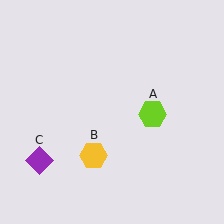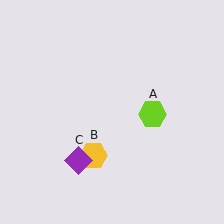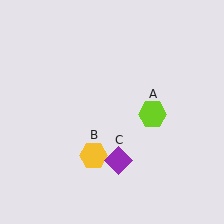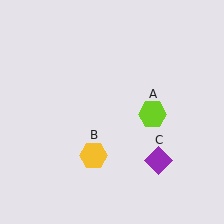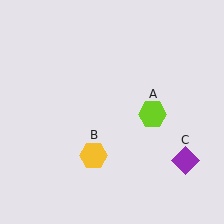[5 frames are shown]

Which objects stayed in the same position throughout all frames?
Lime hexagon (object A) and yellow hexagon (object B) remained stationary.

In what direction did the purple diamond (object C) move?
The purple diamond (object C) moved right.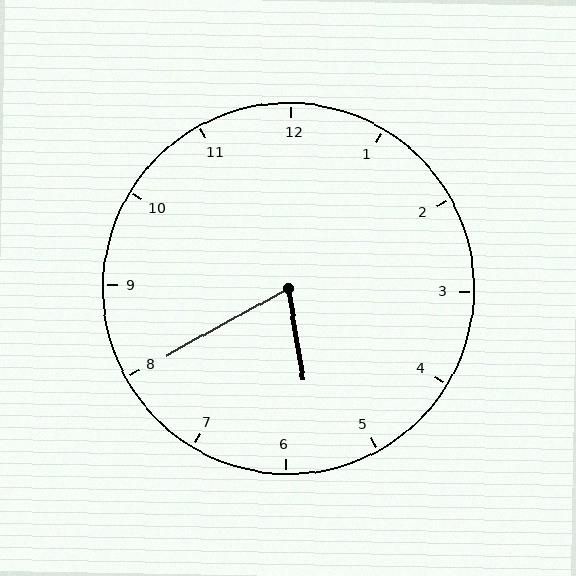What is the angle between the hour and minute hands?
Approximately 70 degrees.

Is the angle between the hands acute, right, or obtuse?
It is acute.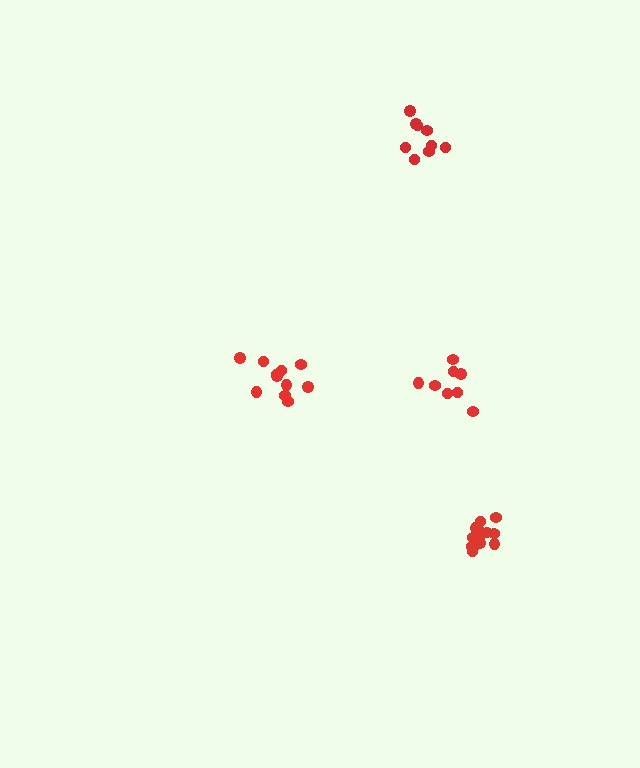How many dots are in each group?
Group 1: 13 dots, Group 2: 8 dots, Group 3: 9 dots, Group 4: 11 dots (41 total).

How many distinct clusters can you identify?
There are 4 distinct clusters.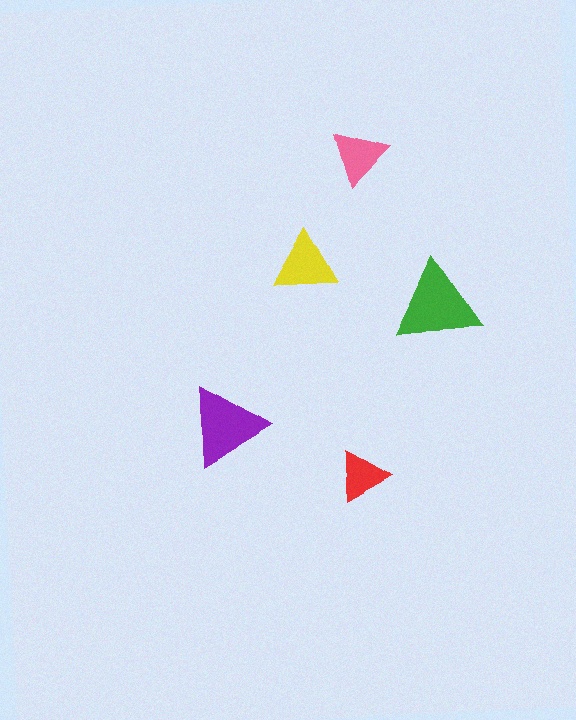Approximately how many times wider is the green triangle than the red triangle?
About 1.5 times wider.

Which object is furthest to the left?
The purple triangle is leftmost.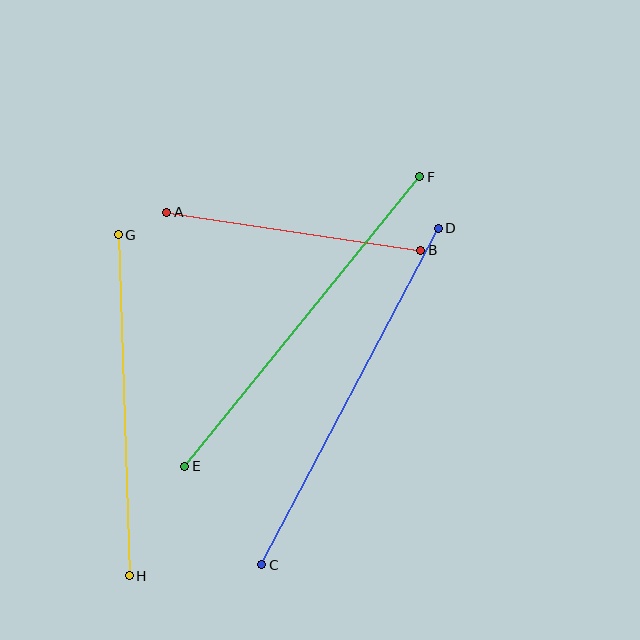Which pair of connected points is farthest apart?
Points C and D are farthest apart.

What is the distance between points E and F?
The distance is approximately 373 pixels.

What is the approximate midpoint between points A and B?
The midpoint is at approximately (294, 231) pixels.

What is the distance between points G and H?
The distance is approximately 341 pixels.